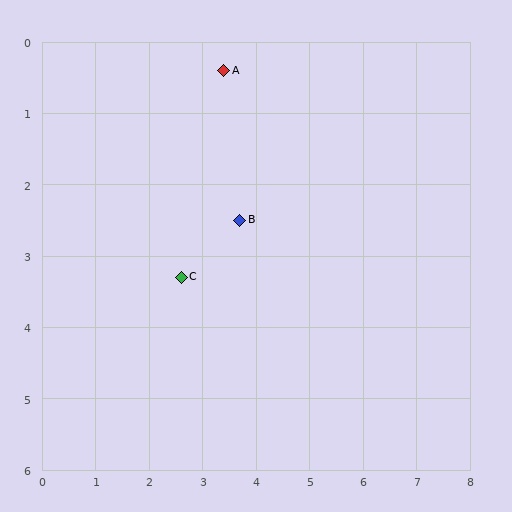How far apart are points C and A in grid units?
Points C and A are about 3.0 grid units apart.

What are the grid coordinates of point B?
Point B is at approximately (3.7, 2.5).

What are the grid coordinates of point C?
Point C is at approximately (2.6, 3.3).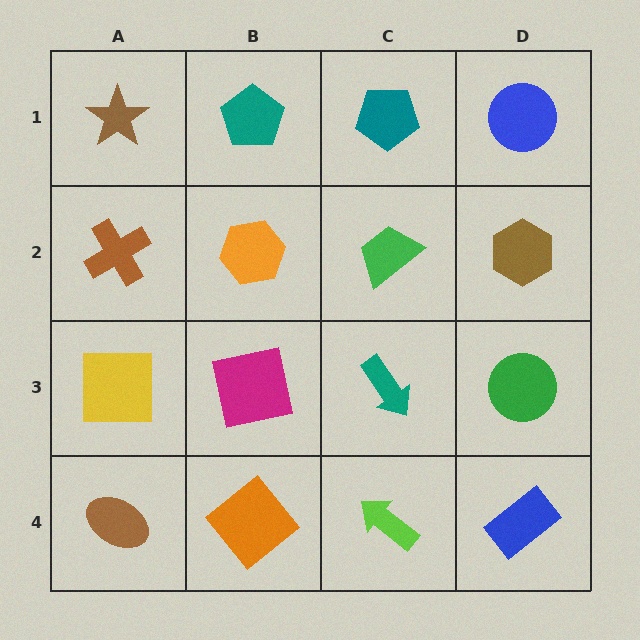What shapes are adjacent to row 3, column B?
An orange hexagon (row 2, column B), an orange diamond (row 4, column B), a yellow square (row 3, column A), a teal arrow (row 3, column C).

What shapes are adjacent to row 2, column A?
A brown star (row 1, column A), a yellow square (row 3, column A), an orange hexagon (row 2, column B).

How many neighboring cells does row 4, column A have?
2.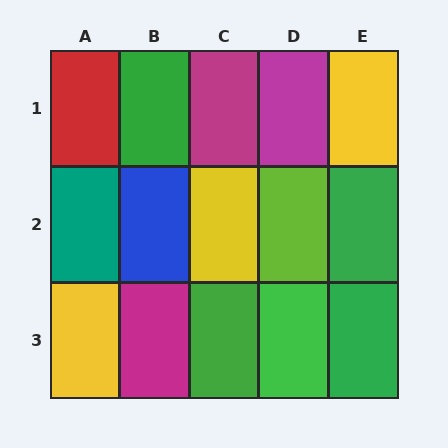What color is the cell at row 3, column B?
Magenta.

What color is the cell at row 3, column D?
Green.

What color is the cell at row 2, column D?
Lime.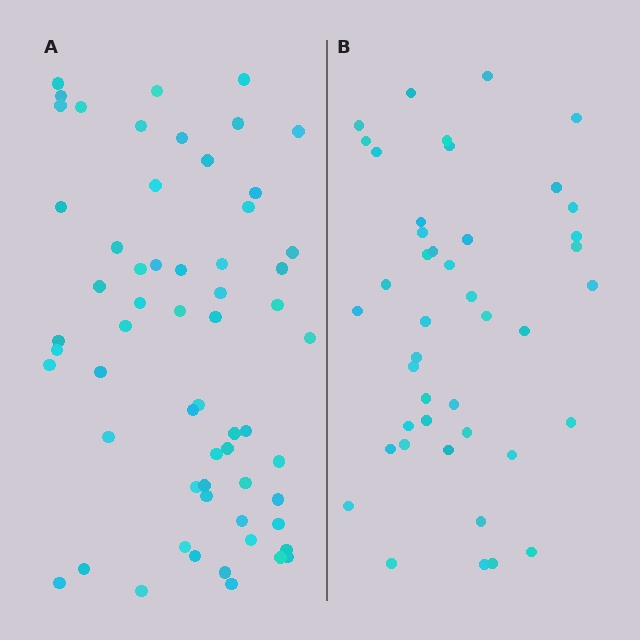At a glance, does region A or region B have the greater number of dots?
Region A (the left region) has more dots.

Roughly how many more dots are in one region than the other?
Region A has approximately 15 more dots than region B.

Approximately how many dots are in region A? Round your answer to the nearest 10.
About 60 dots.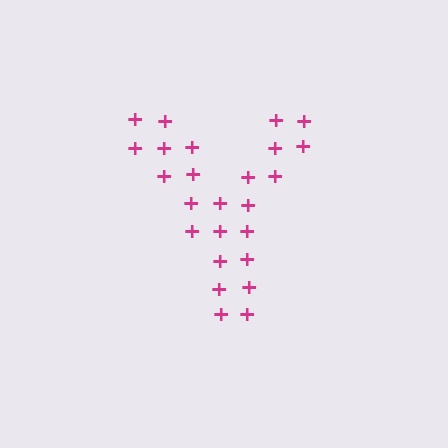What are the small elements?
The small elements are plus signs.